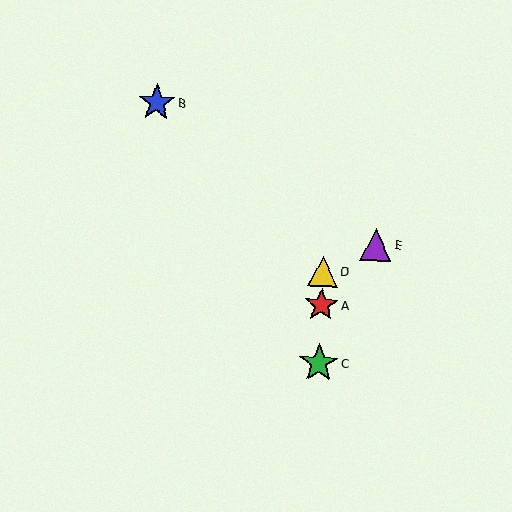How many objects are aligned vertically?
3 objects (A, C, D) are aligned vertically.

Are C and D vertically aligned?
Yes, both are at x≈319.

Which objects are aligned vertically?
Objects A, C, D are aligned vertically.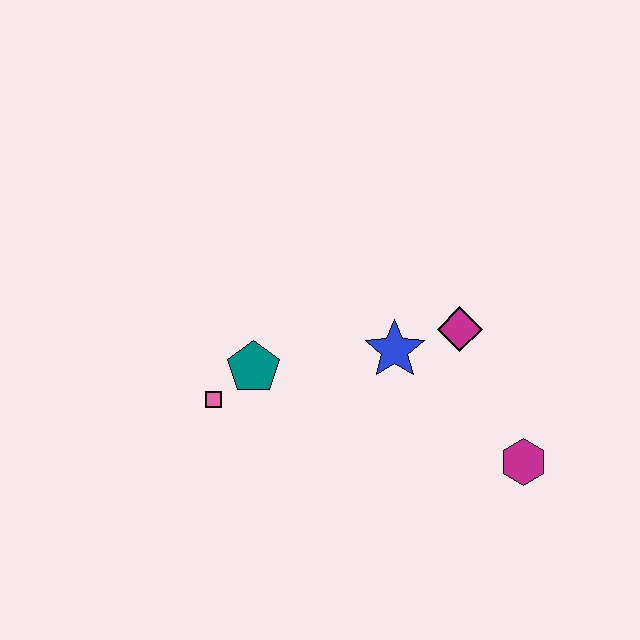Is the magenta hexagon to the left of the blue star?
No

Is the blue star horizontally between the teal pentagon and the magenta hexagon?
Yes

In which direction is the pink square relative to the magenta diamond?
The pink square is to the left of the magenta diamond.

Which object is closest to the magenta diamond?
The blue star is closest to the magenta diamond.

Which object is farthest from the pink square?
The magenta hexagon is farthest from the pink square.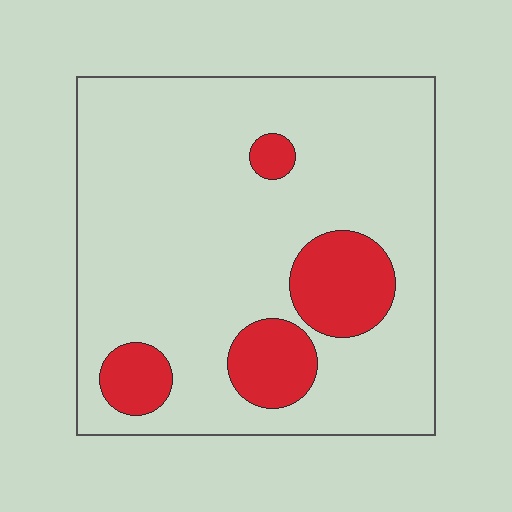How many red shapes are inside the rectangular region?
4.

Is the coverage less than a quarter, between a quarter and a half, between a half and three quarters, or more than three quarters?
Less than a quarter.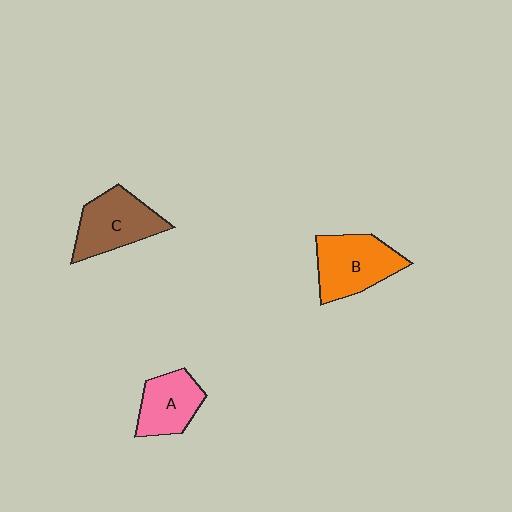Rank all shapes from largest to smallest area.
From largest to smallest: B (orange), C (brown), A (pink).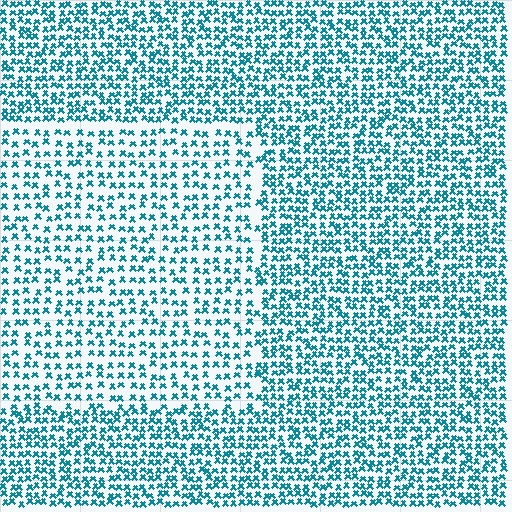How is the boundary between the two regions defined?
The boundary is defined by a change in element density (approximately 1.7x ratio). All elements are the same color, size, and shape.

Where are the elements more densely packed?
The elements are more densely packed outside the rectangle boundary.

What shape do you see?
I see a rectangle.